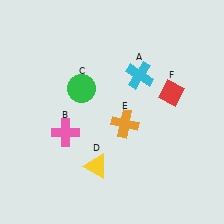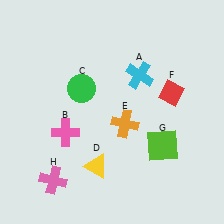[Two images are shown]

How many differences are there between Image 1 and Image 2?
There are 2 differences between the two images.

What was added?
A lime square (G), a pink cross (H) were added in Image 2.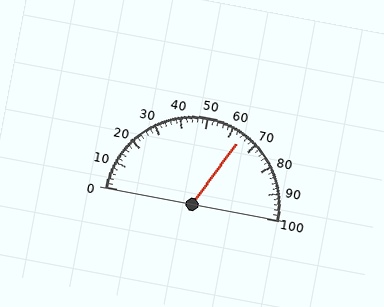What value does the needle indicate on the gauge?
The needle indicates approximately 64.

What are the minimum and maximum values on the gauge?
The gauge ranges from 0 to 100.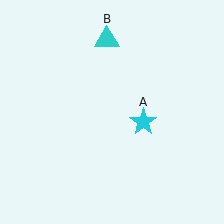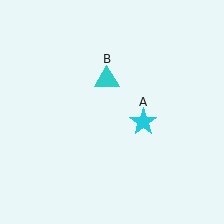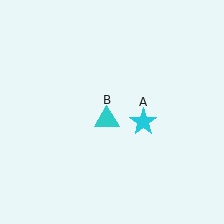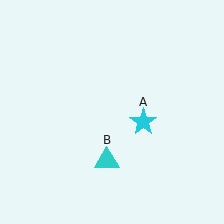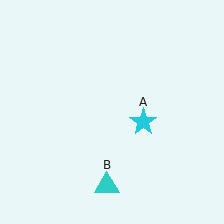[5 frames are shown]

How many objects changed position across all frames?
1 object changed position: cyan triangle (object B).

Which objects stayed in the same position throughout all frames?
Cyan star (object A) remained stationary.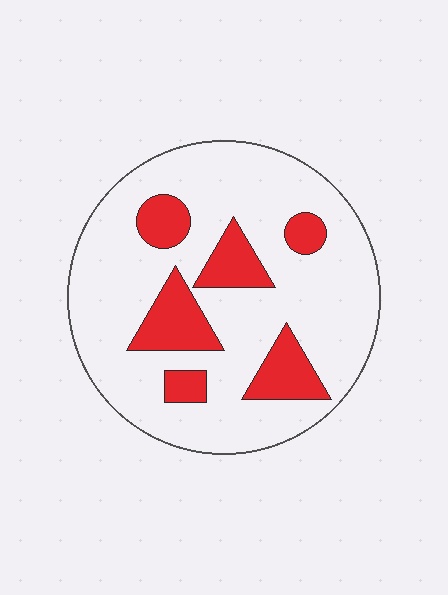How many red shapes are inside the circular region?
6.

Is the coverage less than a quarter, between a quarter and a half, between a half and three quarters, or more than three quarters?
Less than a quarter.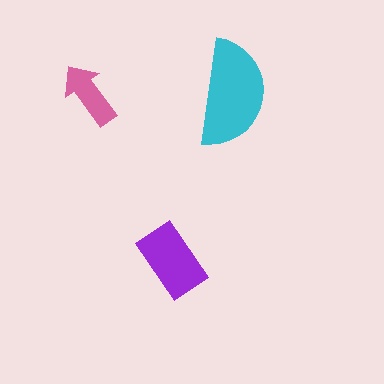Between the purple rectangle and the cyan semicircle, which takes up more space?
The cyan semicircle.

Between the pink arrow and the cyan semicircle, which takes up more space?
The cyan semicircle.